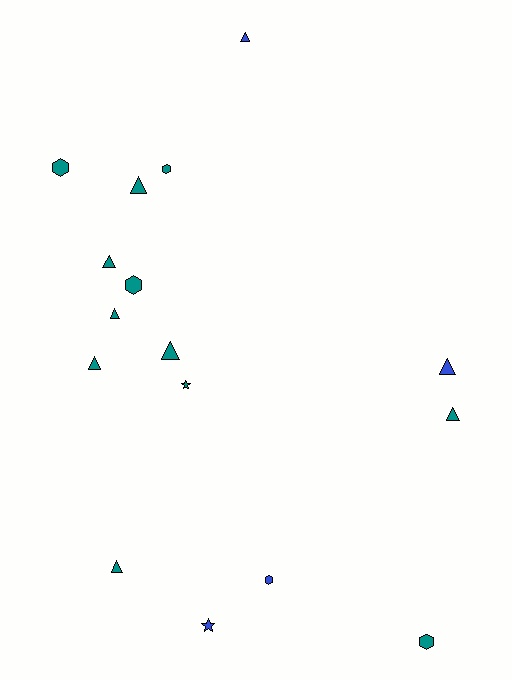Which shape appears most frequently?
Triangle, with 9 objects.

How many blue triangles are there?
There are 2 blue triangles.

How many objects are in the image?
There are 16 objects.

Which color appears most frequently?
Teal, with 12 objects.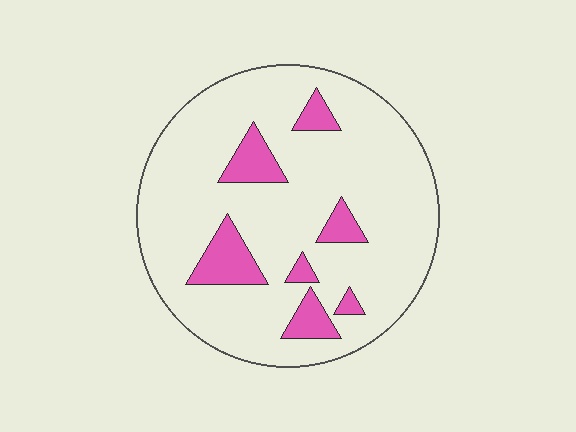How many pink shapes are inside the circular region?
7.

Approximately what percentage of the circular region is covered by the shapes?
Approximately 15%.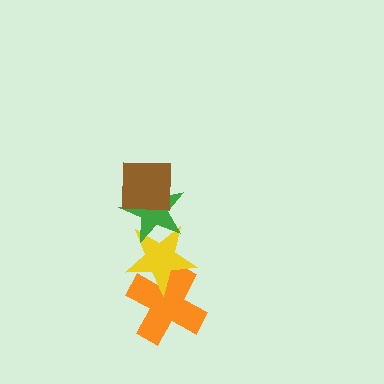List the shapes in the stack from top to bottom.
From top to bottom: the brown square, the green star, the yellow star, the orange cross.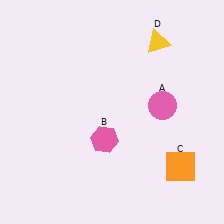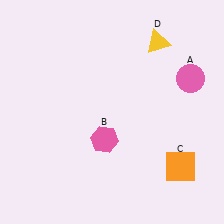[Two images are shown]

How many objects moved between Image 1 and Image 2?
1 object moved between the two images.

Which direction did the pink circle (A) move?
The pink circle (A) moved right.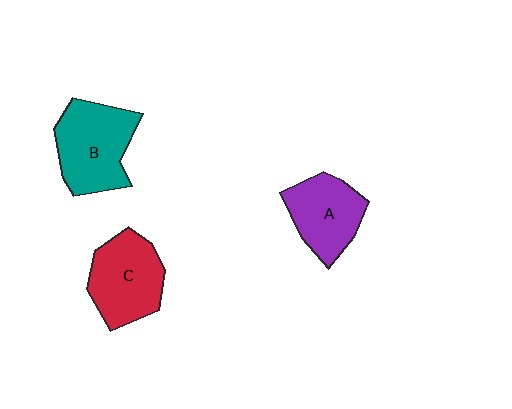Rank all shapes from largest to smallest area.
From largest to smallest: B (teal), C (red), A (purple).